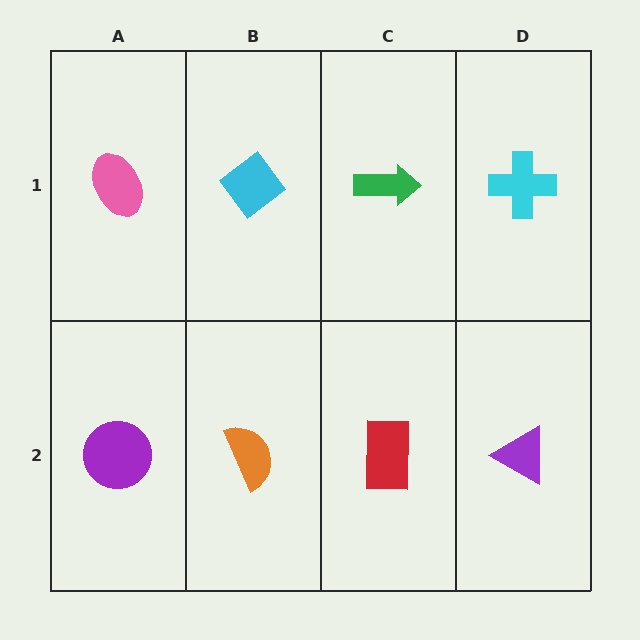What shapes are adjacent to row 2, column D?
A cyan cross (row 1, column D), a red rectangle (row 2, column C).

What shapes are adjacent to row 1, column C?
A red rectangle (row 2, column C), a cyan diamond (row 1, column B), a cyan cross (row 1, column D).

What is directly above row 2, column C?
A green arrow.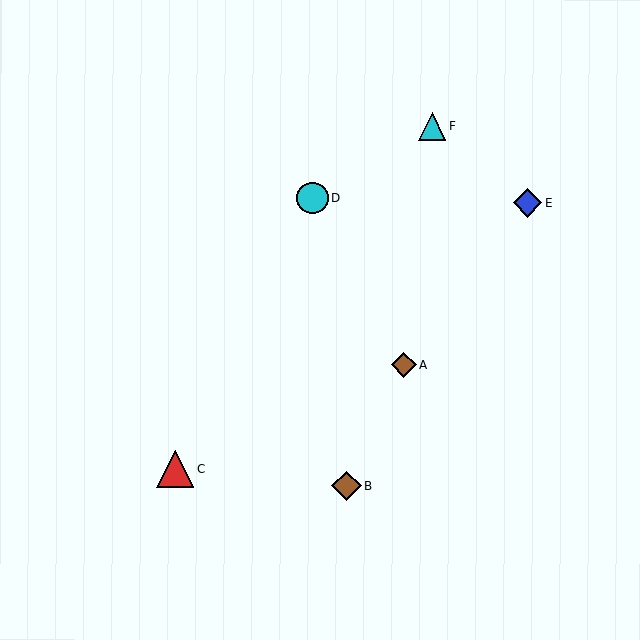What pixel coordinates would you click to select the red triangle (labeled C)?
Click at (175, 469) to select the red triangle C.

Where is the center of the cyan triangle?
The center of the cyan triangle is at (433, 126).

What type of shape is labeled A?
Shape A is a brown diamond.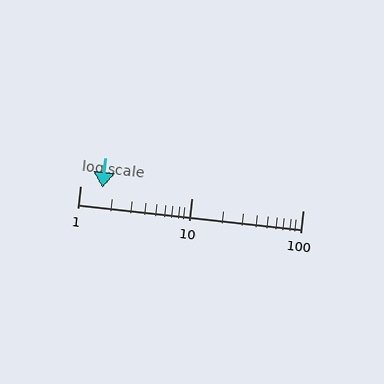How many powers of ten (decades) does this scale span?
The scale spans 2 decades, from 1 to 100.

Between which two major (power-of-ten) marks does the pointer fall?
The pointer is between 1 and 10.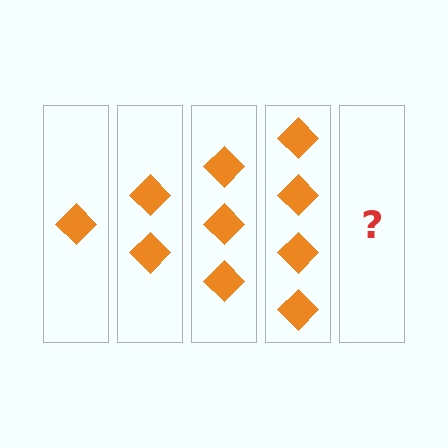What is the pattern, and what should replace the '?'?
The pattern is that each step adds one more diamond. The '?' should be 5 diamonds.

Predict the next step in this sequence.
The next step is 5 diamonds.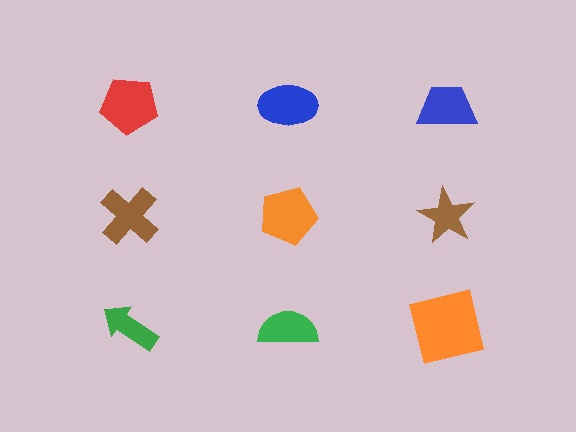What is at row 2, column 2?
An orange pentagon.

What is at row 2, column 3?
A brown star.